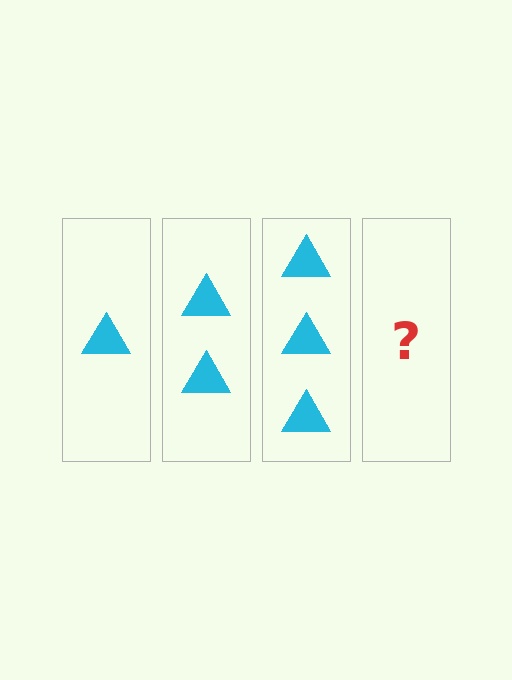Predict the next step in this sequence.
The next step is 4 triangles.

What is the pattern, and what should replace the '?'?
The pattern is that each step adds one more triangle. The '?' should be 4 triangles.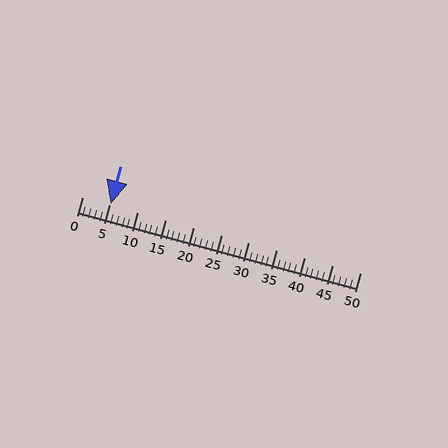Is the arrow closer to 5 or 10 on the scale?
The arrow is closer to 5.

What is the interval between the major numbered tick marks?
The major tick marks are spaced 5 units apart.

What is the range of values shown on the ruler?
The ruler shows values from 0 to 50.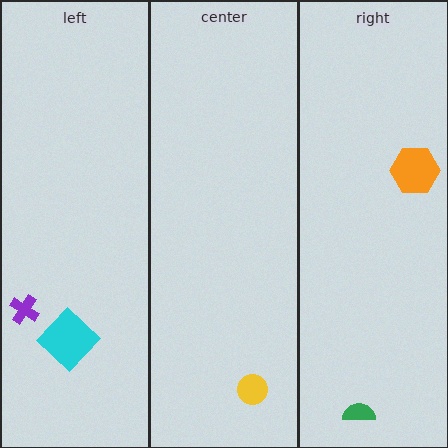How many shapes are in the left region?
2.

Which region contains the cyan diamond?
The left region.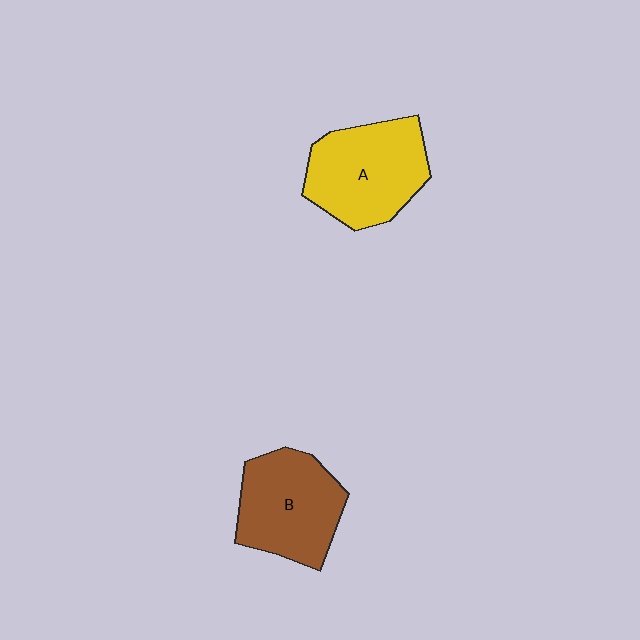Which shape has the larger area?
Shape A (yellow).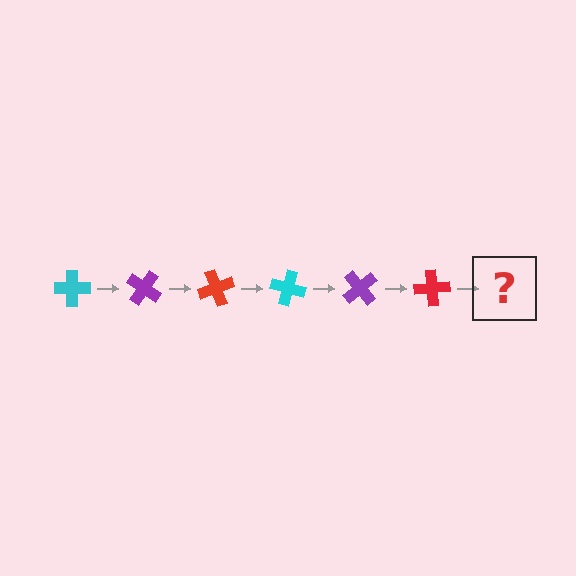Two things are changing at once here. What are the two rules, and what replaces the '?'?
The two rules are that it rotates 35 degrees each step and the color cycles through cyan, purple, and red. The '?' should be a cyan cross, rotated 210 degrees from the start.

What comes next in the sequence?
The next element should be a cyan cross, rotated 210 degrees from the start.